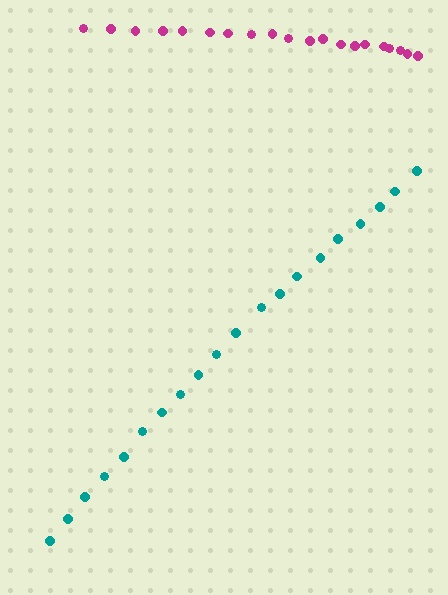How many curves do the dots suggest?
There are 2 distinct paths.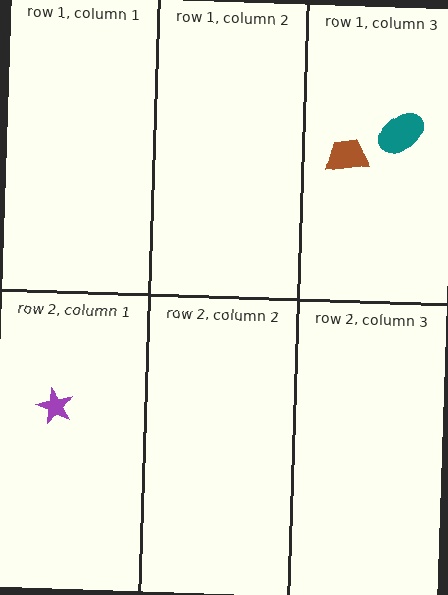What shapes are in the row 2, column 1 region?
The purple star.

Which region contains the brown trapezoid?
The row 1, column 3 region.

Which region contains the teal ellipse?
The row 1, column 3 region.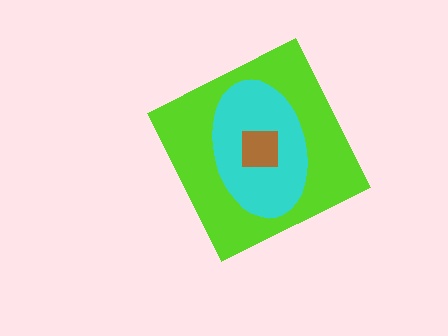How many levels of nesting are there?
3.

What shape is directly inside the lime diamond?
The cyan ellipse.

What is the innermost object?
The brown square.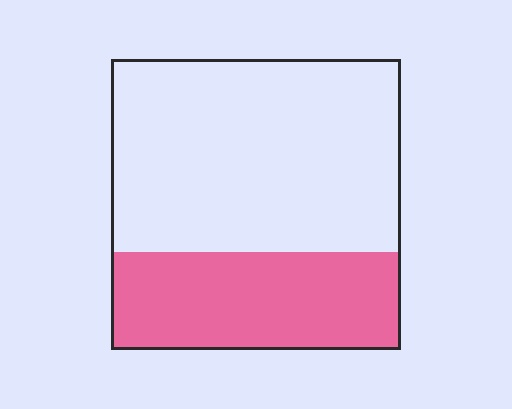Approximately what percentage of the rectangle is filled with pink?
Approximately 35%.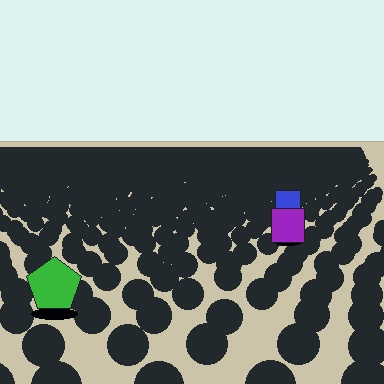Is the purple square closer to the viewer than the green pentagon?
No. The green pentagon is closer — you can tell from the texture gradient: the ground texture is coarser near it.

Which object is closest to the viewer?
The green pentagon is closest. The texture marks near it are larger and more spread out.